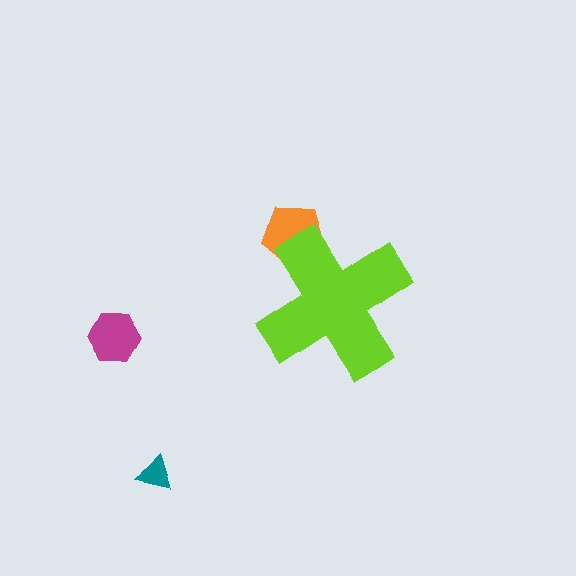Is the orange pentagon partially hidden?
Yes, the orange pentagon is partially hidden behind the lime cross.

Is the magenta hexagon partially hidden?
No, the magenta hexagon is fully visible.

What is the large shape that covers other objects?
A lime cross.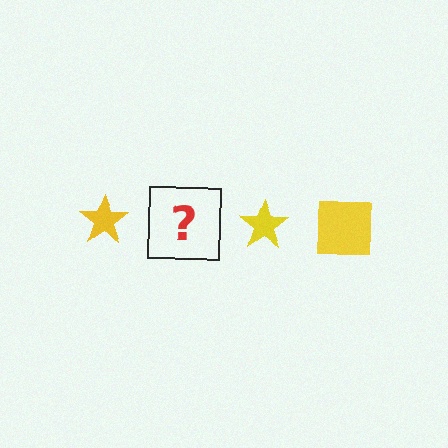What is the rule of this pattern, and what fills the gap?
The rule is that the pattern cycles through star, square shapes in yellow. The gap should be filled with a yellow square.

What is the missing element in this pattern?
The missing element is a yellow square.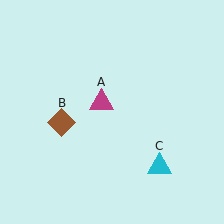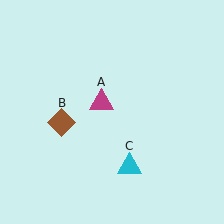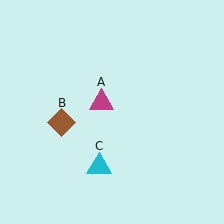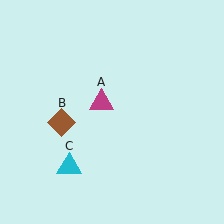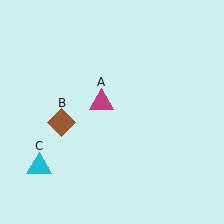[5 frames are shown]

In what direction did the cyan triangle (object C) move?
The cyan triangle (object C) moved left.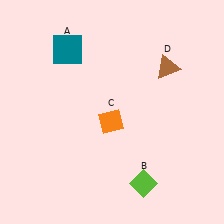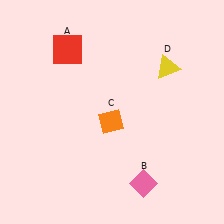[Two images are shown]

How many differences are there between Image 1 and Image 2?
There are 3 differences between the two images.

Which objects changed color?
A changed from teal to red. B changed from lime to pink. D changed from brown to yellow.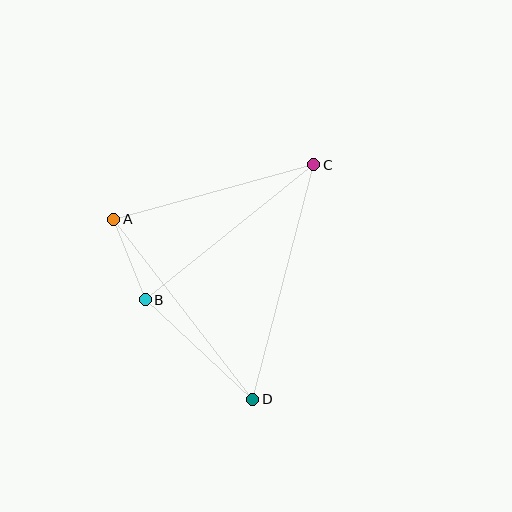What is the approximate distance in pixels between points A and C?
The distance between A and C is approximately 207 pixels.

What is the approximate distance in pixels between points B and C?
The distance between B and C is approximately 216 pixels.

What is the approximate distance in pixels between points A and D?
The distance between A and D is approximately 228 pixels.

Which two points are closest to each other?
Points A and B are closest to each other.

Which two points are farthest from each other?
Points C and D are farthest from each other.